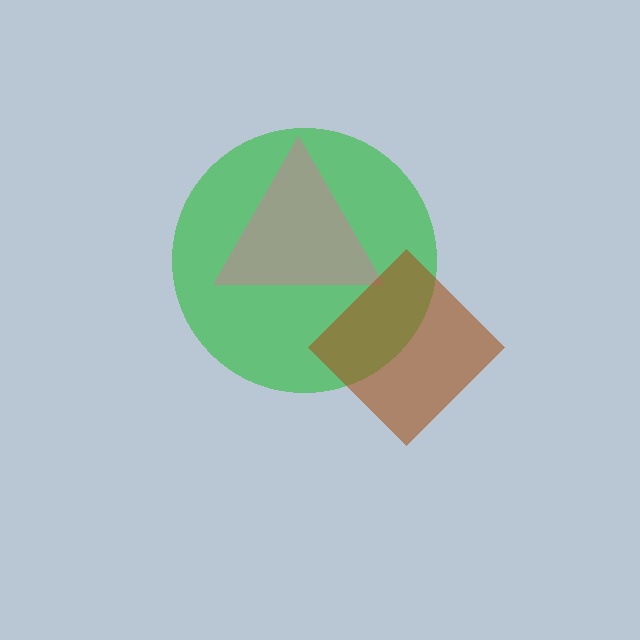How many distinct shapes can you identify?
There are 3 distinct shapes: a green circle, a pink triangle, a brown diamond.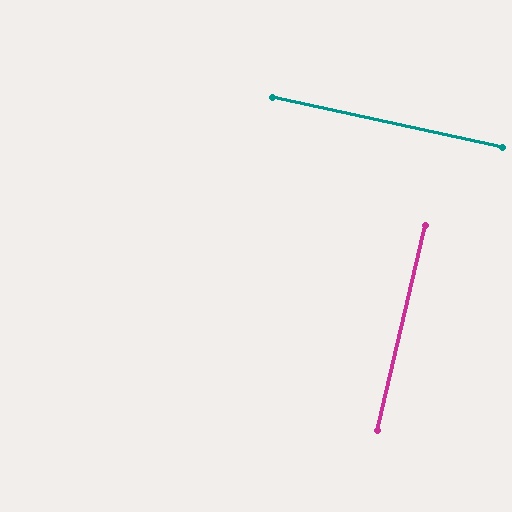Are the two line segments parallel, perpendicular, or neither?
Perpendicular — they meet at approximately 89°.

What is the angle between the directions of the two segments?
Approximately 89 degrees.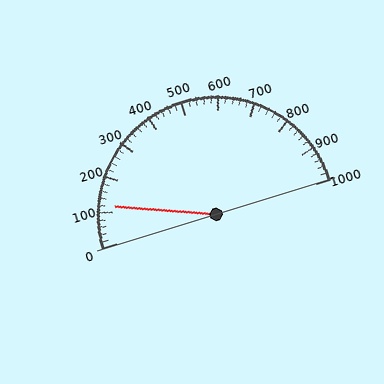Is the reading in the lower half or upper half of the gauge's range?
The reading is in the lower half of the range (0 to 1000).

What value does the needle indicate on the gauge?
The needle indicates approximately 120.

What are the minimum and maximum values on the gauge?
The gauge ranges from 0 to 1000.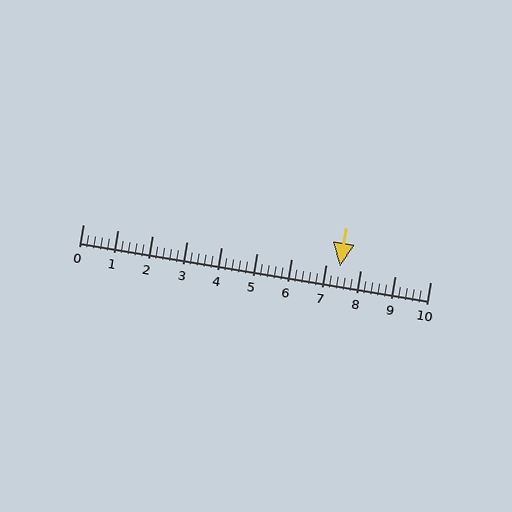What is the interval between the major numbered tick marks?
The major tick marks are spaced 1 units apart.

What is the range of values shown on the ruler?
The ruler shows values from 0 to 10.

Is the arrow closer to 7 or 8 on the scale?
The arrow is closer to 7.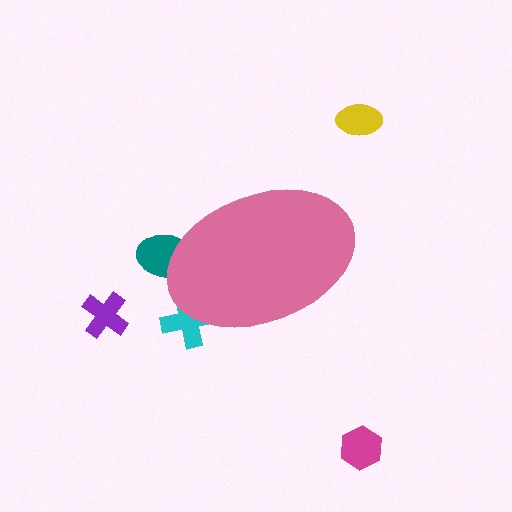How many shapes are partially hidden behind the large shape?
2 shapes are partially hidden.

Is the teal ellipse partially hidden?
Yes, the teal ellipse is partially hidden behind the pink ellipse.